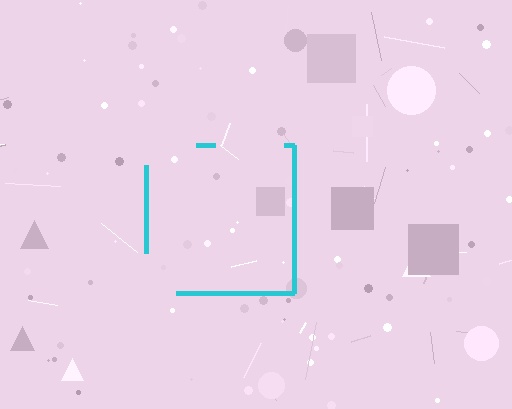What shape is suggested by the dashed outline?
The dashed outline suggests a square.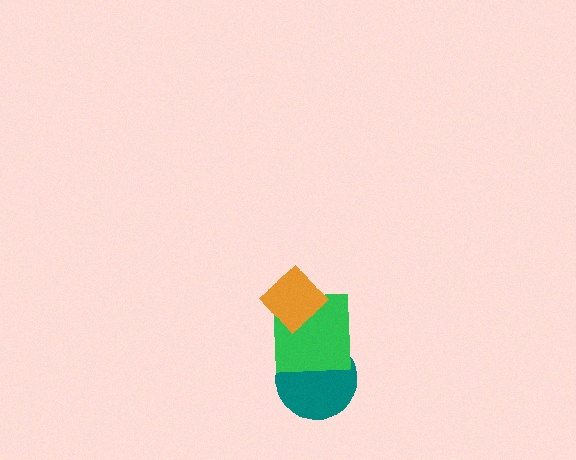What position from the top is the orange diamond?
The orange diamond is 1st from the top.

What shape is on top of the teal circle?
The green square is on top of the teal circle.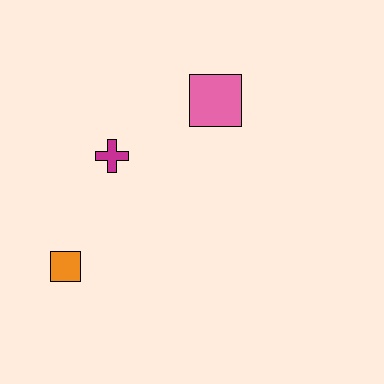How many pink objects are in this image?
There is 1 pink object.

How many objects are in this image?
There are 3 objects.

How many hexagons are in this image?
There are no hexagons.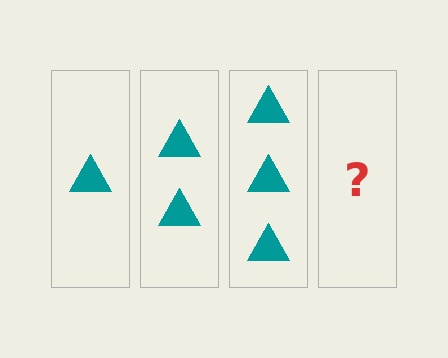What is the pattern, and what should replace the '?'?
The pattern is that each step adds one more triangle. The '?' should be 4 triangles.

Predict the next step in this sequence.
The next step is 4 triangles.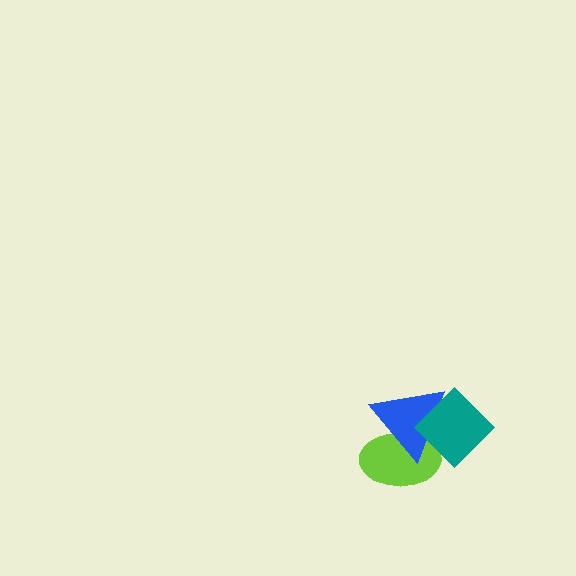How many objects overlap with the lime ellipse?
2 objects overlap with the lime ellipse.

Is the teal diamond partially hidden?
No, no other shape covers it.